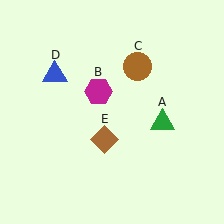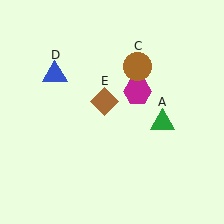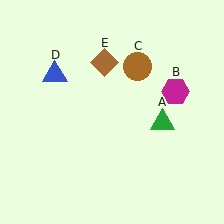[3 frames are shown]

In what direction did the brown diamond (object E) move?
The brown diamond (object E) moved up.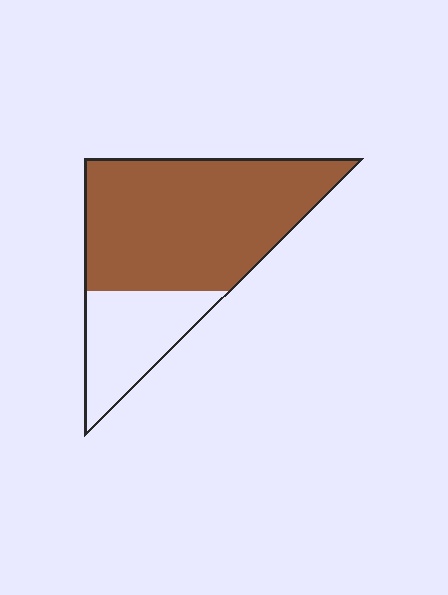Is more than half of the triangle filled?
Yes.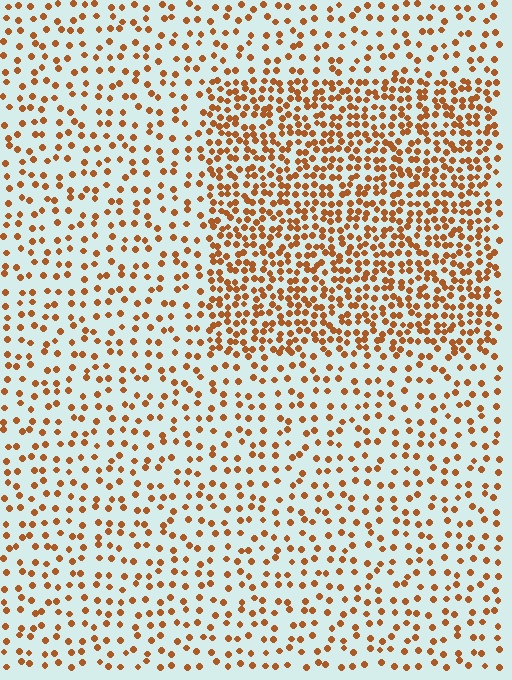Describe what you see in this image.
The image contains small brown elements arranged at two different densities. A rectangle-shaped region is visible where the elements are more densely packed than the surrounding area.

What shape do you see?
I see a rectangle.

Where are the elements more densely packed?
The elements are more densely packed inside the rectangle boundary.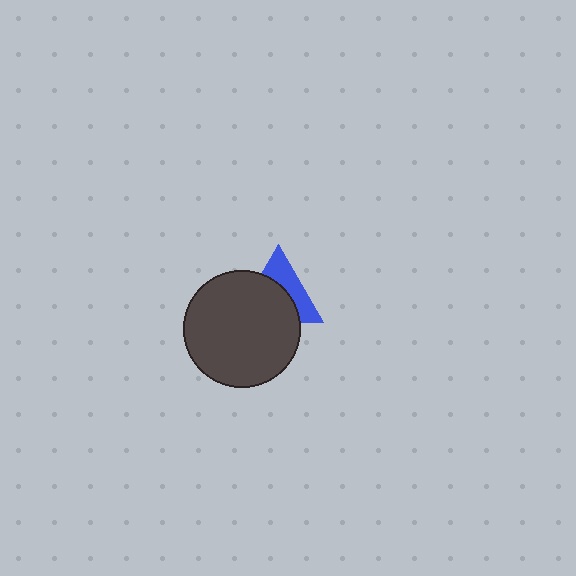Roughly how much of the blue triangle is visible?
A small part of it is visible (roughly 42%).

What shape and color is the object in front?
The object in front is a dark gray circle.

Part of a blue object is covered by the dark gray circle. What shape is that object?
It is a triangle.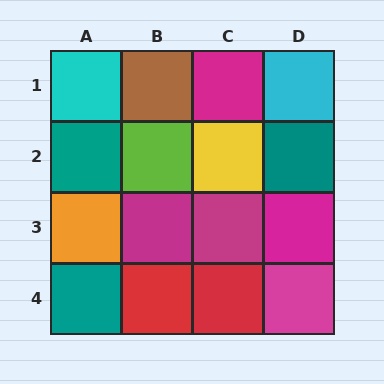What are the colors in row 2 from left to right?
Teal, lime, yellow, teal.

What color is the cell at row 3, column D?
Magenta.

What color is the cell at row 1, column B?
Brown.